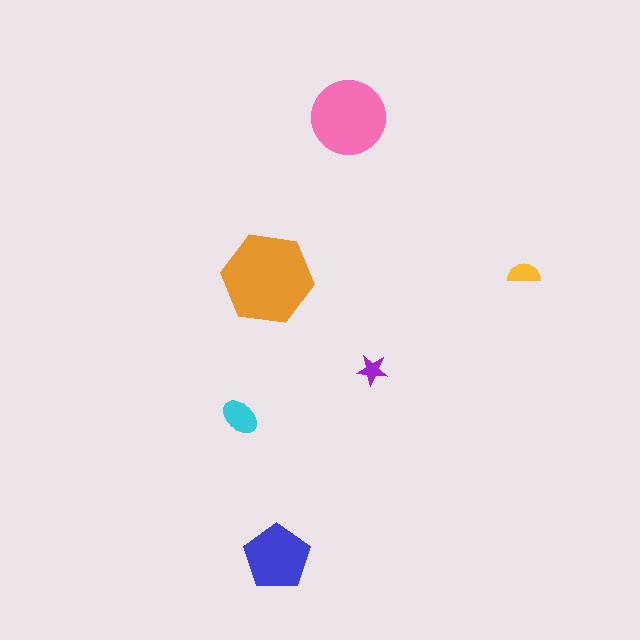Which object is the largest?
The orange hexagon.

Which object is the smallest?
The purple star.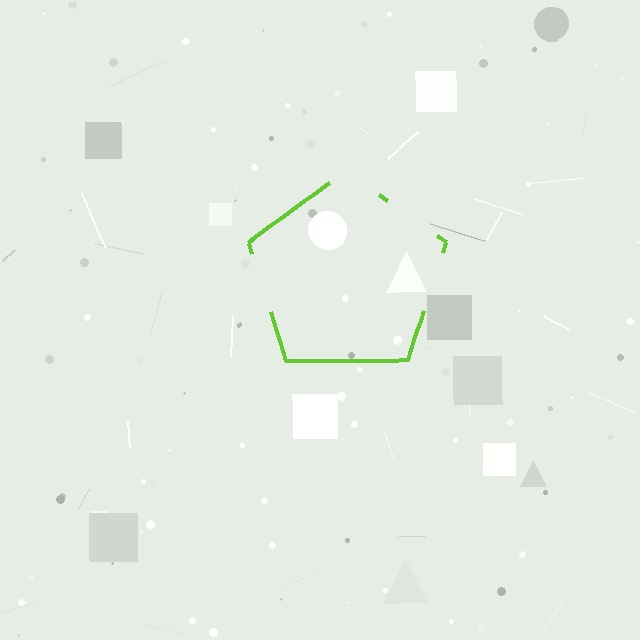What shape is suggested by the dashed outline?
The dashed outline suggests a pentagon.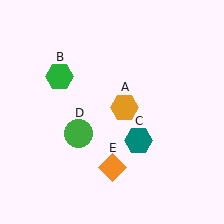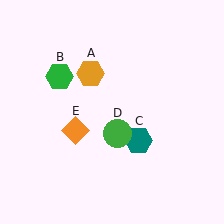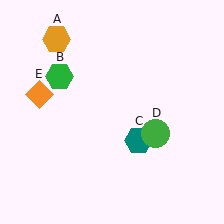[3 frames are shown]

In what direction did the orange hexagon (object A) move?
The orange hexagon (object A) moved up and to the left.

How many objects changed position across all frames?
3 objects changed position: orange hexagon (object A), green circle (object D), orange diamond (object E).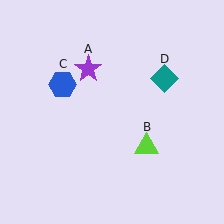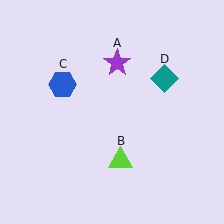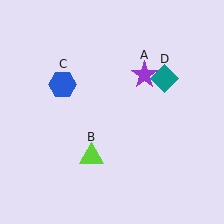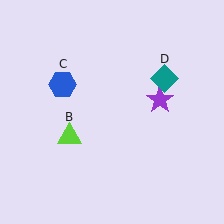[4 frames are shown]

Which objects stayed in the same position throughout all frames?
Blue hexagon (object C) and teal diamond (object D) remained stationary.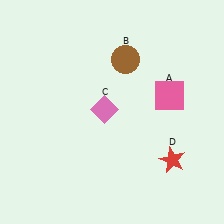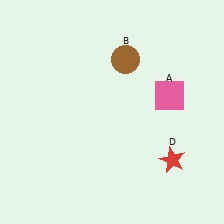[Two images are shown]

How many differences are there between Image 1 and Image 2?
There is 1 difference between the two images.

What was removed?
The pink diamond (C) was removed in Image 2.